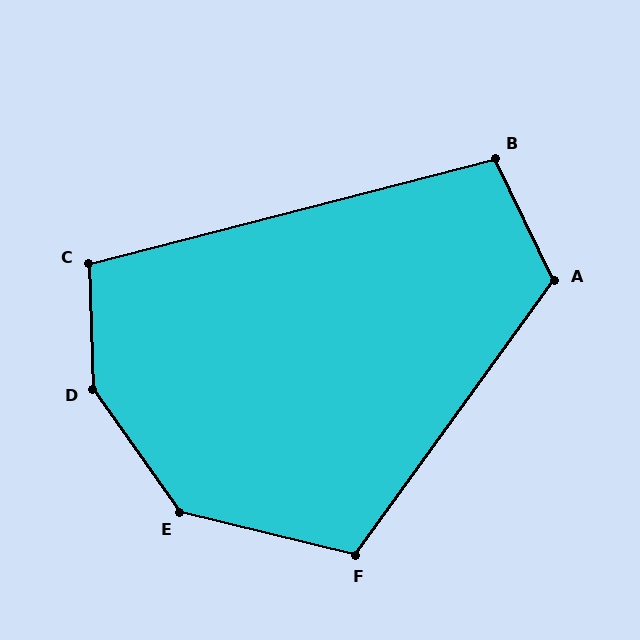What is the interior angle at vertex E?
Approximately 139 degrees (obtuse).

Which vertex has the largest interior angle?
D, at approximately 146 degrees.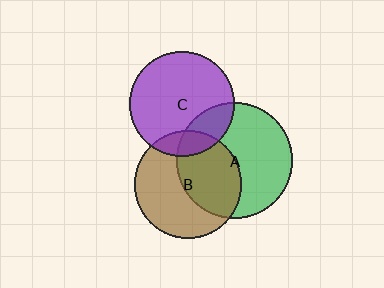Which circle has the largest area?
Circle A (green).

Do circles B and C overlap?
Yes.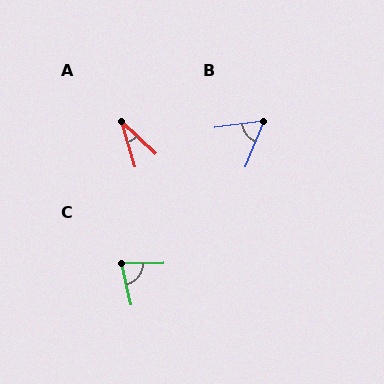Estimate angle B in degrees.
Approximately 60 degrees.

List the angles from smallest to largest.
A (30°), B (60°), C (77°).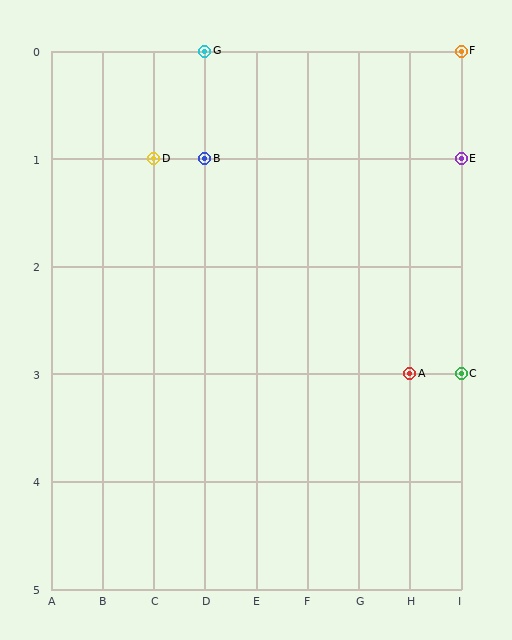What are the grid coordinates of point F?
Point F is at grid coordinates (I, 0).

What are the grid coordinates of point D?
Point D is at grid coordinates (C, 1).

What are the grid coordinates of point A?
Point A is at grid coordinates (H, 3).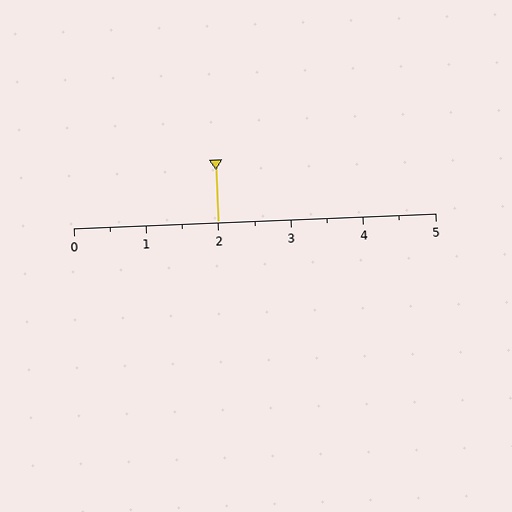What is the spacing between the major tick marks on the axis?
The major ticks are spaced 1 apart.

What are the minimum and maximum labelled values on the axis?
The axis runs from 0 to 5.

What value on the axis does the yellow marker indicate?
The marker indicates approximately 2.